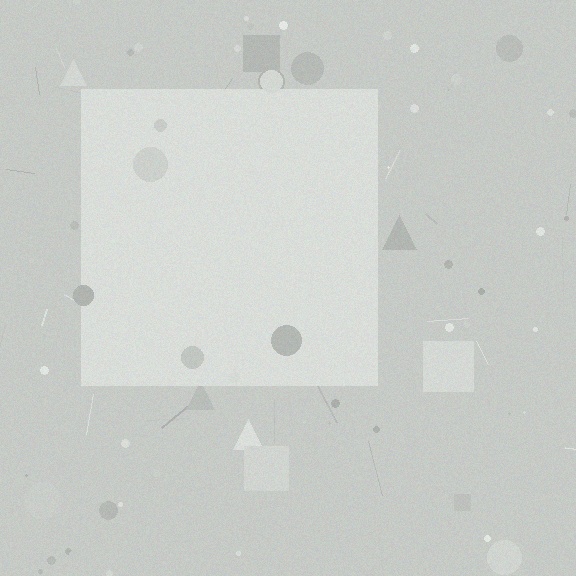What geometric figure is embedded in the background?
A square is embedded in the background.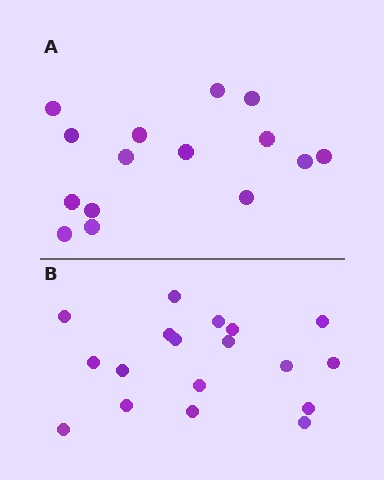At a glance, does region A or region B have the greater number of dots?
Region B (the bottom region) has more dots.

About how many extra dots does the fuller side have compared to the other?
Region B has just a few more — roughly 2 or 3 more dots than region A.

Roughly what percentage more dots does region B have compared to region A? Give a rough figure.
About 20% more.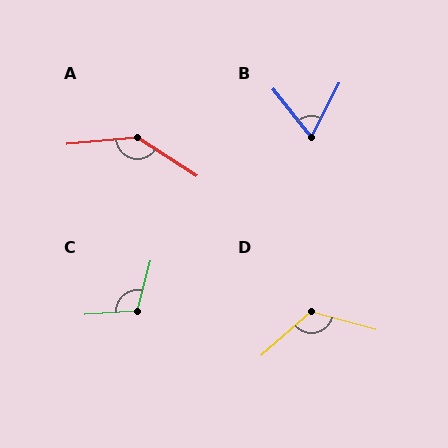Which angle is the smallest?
B, at approximately 66 degrees.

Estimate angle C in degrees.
Approximately 109 degrees.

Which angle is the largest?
A, at approximately 142 degrees.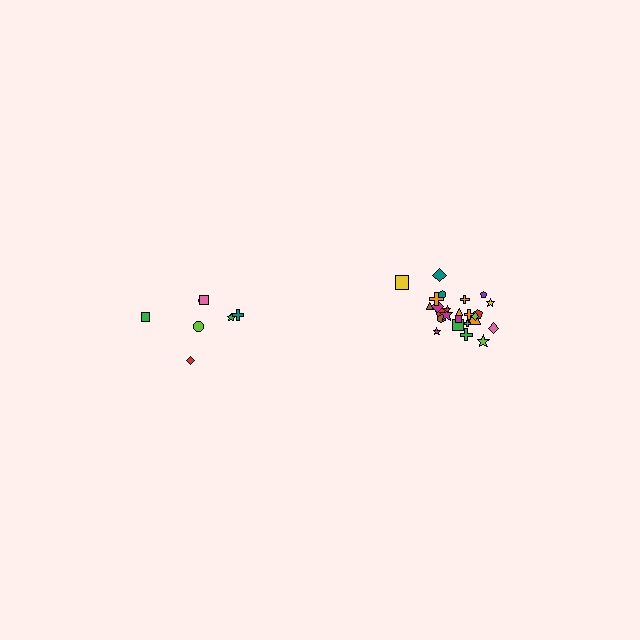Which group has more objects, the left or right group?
The right group.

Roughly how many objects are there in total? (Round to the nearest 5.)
Roughly 35 objects in total.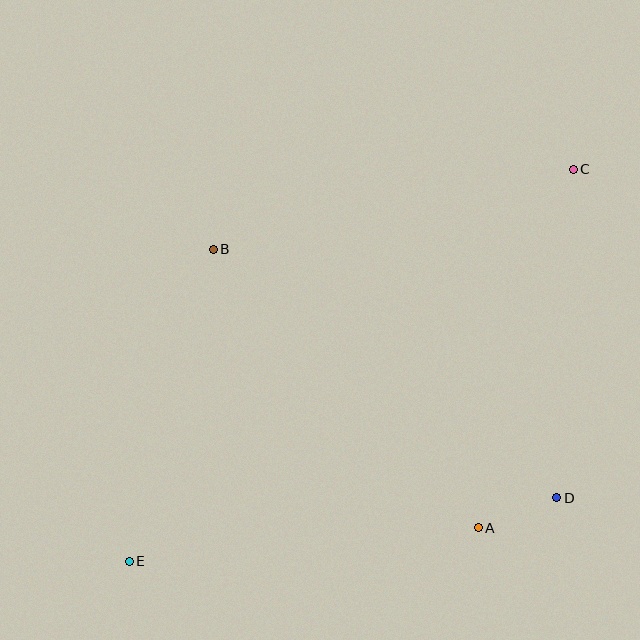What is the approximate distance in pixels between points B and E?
The distance between B and E is approximately 323 pixels.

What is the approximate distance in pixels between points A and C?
The distance between A and C is approximately 371 pixels.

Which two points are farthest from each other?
Points C and E are farthest from each other.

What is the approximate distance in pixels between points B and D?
The distance between B and D is approximately 424 pixels.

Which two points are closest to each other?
Points A and D are closest to each other.